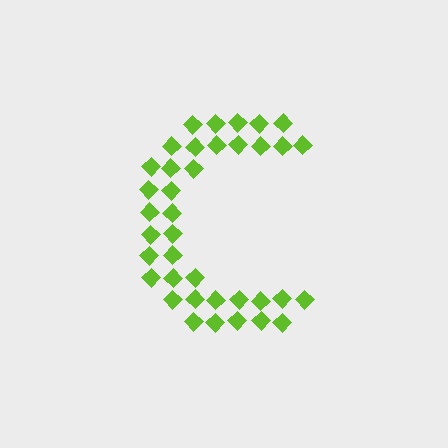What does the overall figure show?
The overall figure shows the letter C.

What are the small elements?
The small elements are diamonds.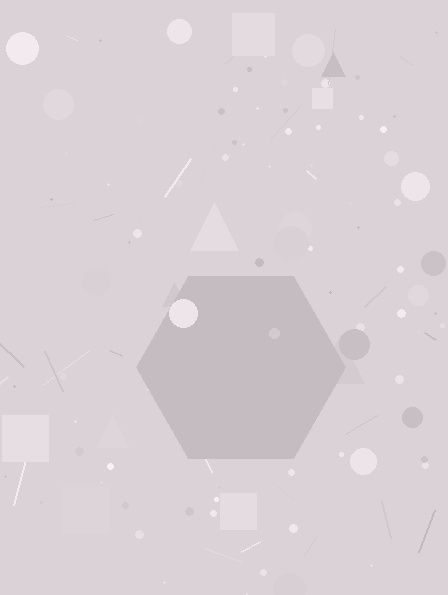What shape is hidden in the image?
A hexagon is hidden in the image.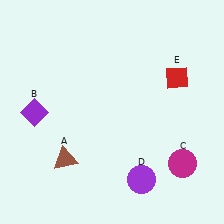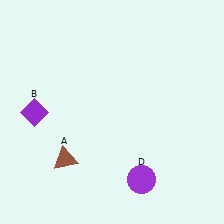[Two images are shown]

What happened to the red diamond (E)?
The red diamond (E) was removed in Image 2. It was in the top-right area of Image 1.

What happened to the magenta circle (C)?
The magenta circle (C) was removed in Image 2. It was in the bottom-right area of Image 1.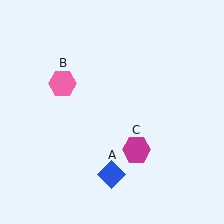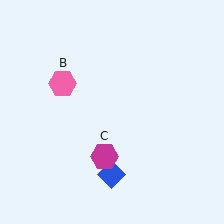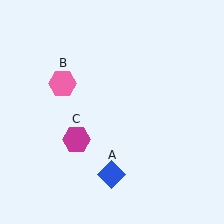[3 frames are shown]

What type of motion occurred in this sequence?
The magenta hexagon (object C) rotated clockwise around the center of the scene.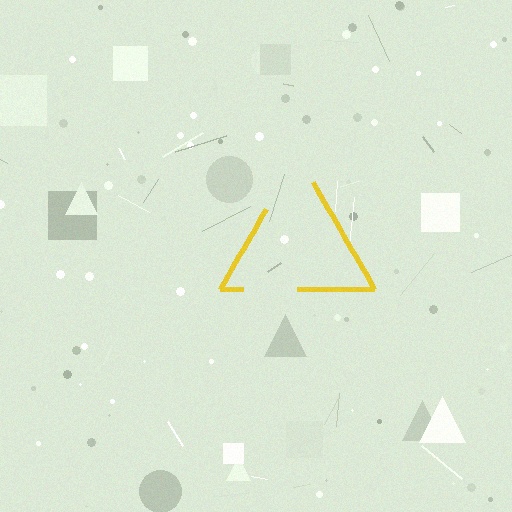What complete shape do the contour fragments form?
The contour fragments form a triangle.